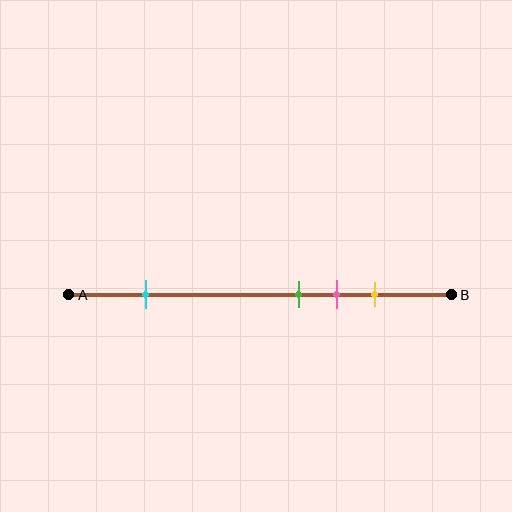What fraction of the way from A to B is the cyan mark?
The cyan mark is approximately 20% (0.2) of the way from A to B.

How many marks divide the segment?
There are 4 marks dividing the segment.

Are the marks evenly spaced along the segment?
No, the marks are not evenly spaced.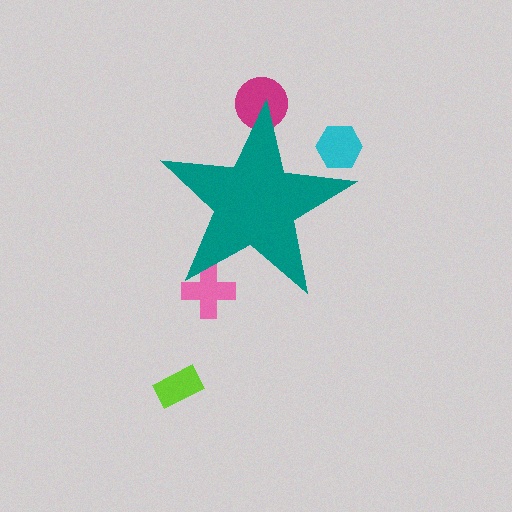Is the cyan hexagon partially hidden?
Yes, the cyan hexagon is partially hidden behind the teal star.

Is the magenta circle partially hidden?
Yes, the magenta circle is partially hidden behind the teal star.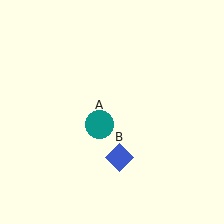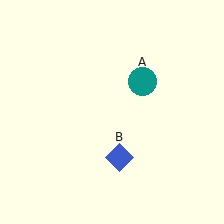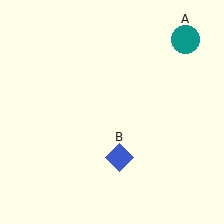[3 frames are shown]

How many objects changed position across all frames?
1 object changed position: teal circle (object A).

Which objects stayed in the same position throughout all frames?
Blue diamond (object B) remained stationary.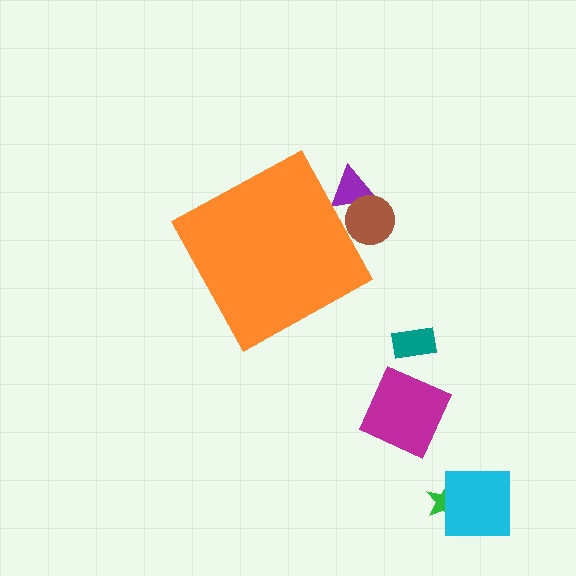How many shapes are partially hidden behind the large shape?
2 shapes are partially hidden.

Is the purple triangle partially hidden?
Yes, the purple triangle is partially hidden behind the orange diamond.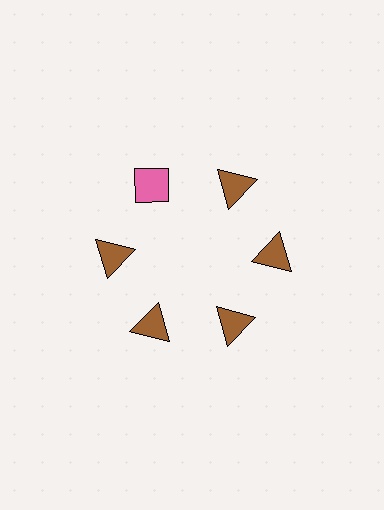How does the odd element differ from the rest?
It differs in both color (pink instead of brown) and shape (diamond instead of triangle).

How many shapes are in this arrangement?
There are 6 shapes arranged in a ring pattern.